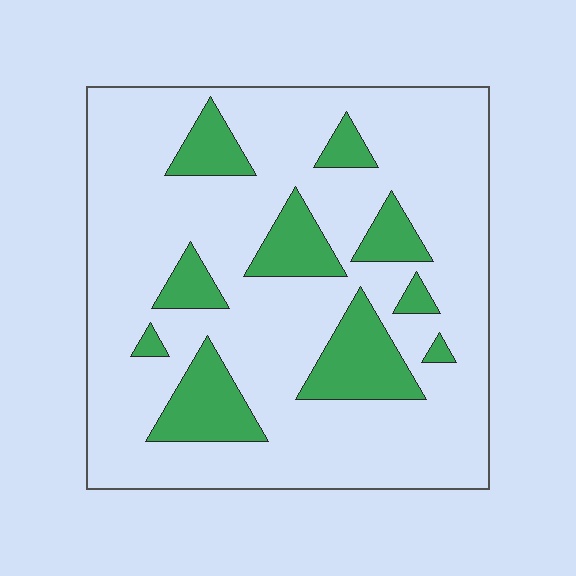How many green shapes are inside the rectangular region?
10.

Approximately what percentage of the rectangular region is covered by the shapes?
Approximately 20%.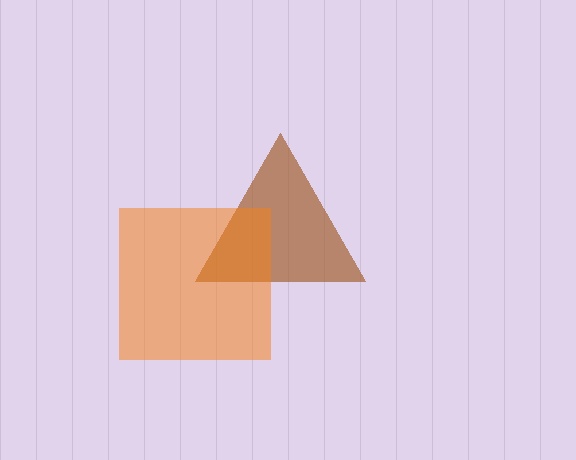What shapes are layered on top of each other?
The layered shapes are: a brown triangle, an orange square.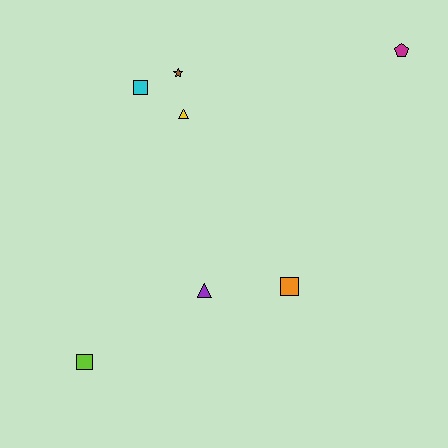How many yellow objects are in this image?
There is 1 yellow object.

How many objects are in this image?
There are 7 objects.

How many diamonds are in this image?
There are no diamonds.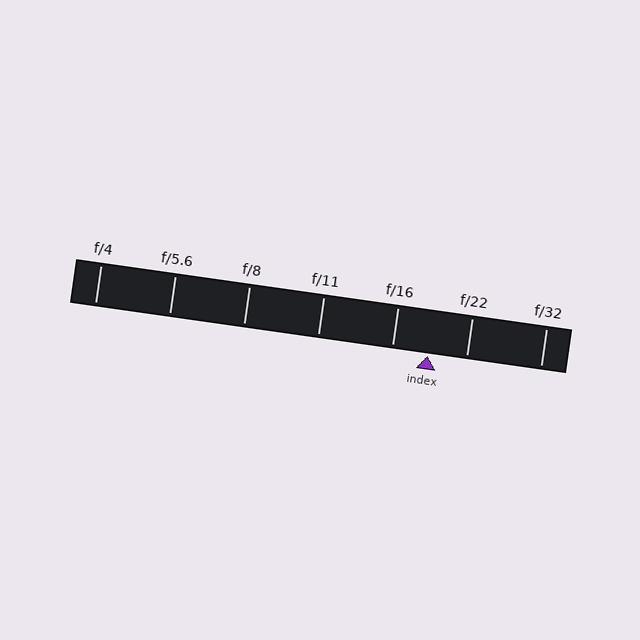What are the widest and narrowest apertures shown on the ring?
The widest aperture shown is f/4 and the narrowest is f/32.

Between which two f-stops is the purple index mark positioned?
The index mark is between f/16 and f/22.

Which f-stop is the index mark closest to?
The index mark is closest to f/16.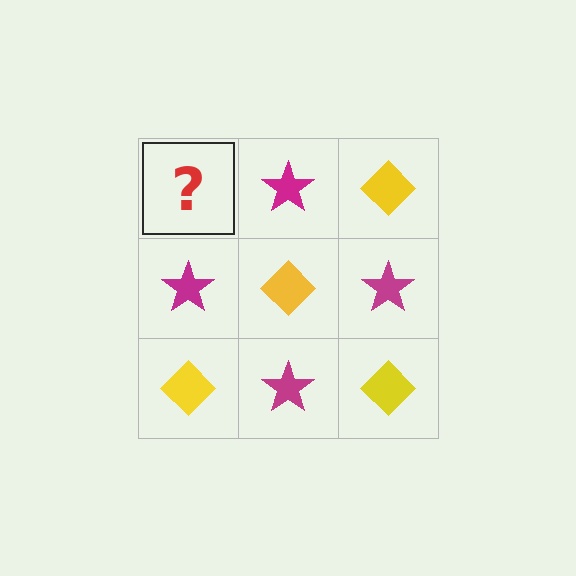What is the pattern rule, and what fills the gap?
The rule is that it alternates yellow diamond and magenta star in a checkerboard pattern. The gap should be filled with a yellow diamond.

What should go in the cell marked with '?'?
The missing cell should contain a yellow diamond.